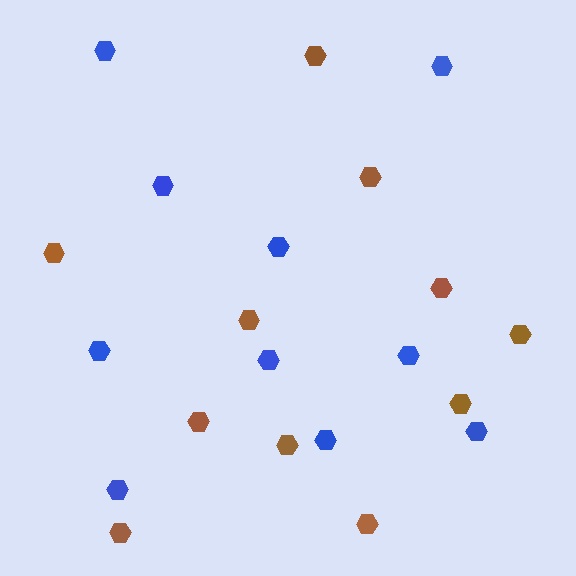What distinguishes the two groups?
There are 2 groups: one group of blue hexagons (10) and one group of brown hexagons (11).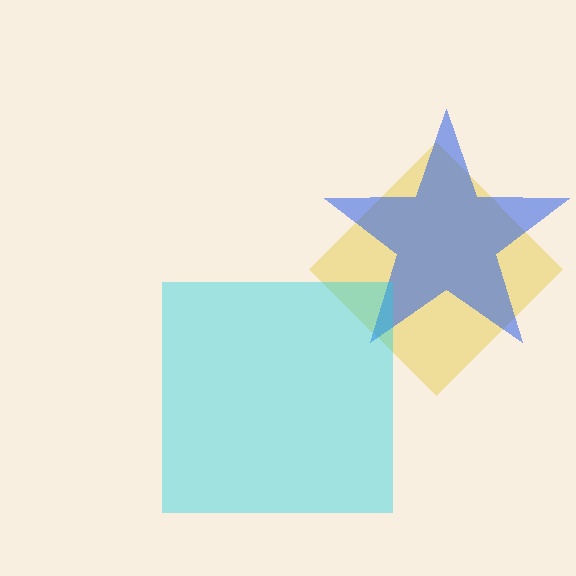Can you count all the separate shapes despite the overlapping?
Yes, there are 3 separate shapes.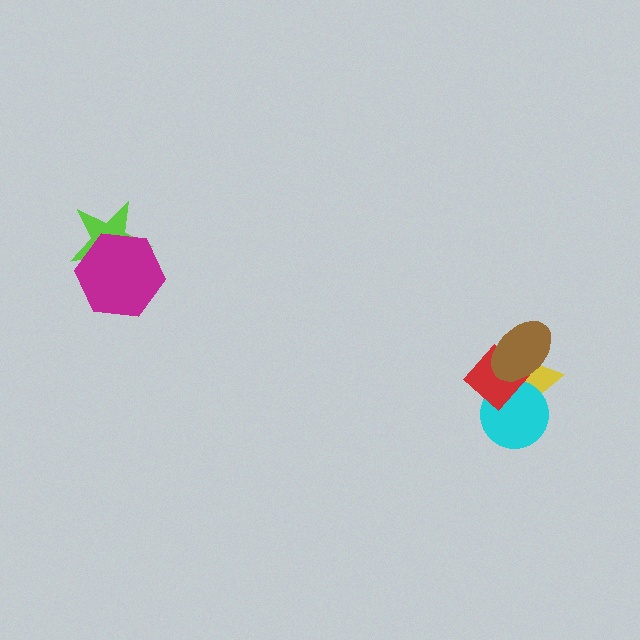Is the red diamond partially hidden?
Yes, it is partially covered by another shape.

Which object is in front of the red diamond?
The brown ellipse is in front of the red diamond.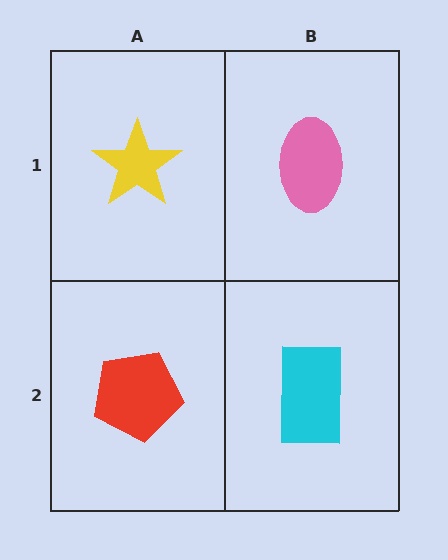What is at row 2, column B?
A cyan rectangle.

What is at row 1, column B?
A pink ellipse.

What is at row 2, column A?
A red pentagon.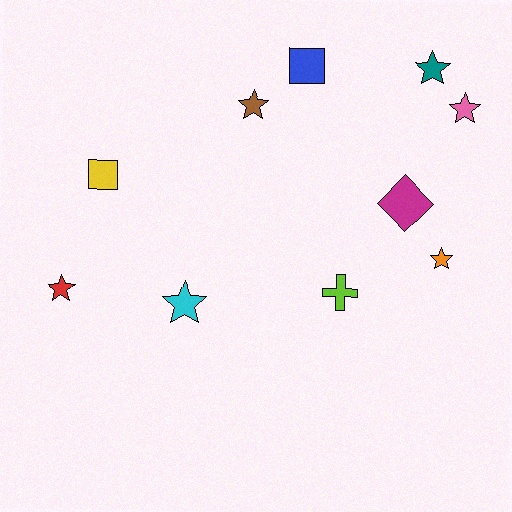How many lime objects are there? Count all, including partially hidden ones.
There is 1 lime object.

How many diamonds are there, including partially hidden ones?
There is 1 diamond.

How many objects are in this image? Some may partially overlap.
There are 10 objects.